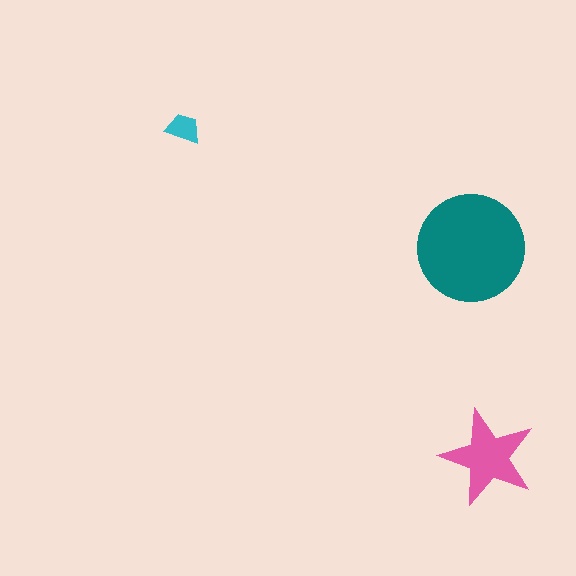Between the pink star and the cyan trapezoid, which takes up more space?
The pink star.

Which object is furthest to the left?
The cyan trapezoid is leftmost.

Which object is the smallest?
The cyan trapezoid.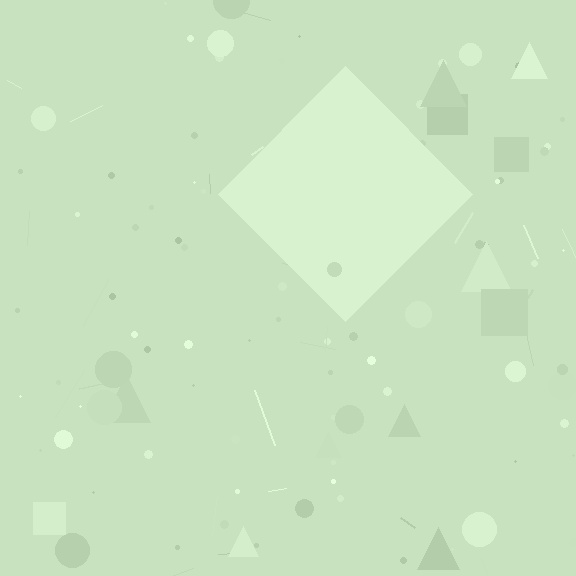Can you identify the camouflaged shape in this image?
The camouflaged shape is a diamond.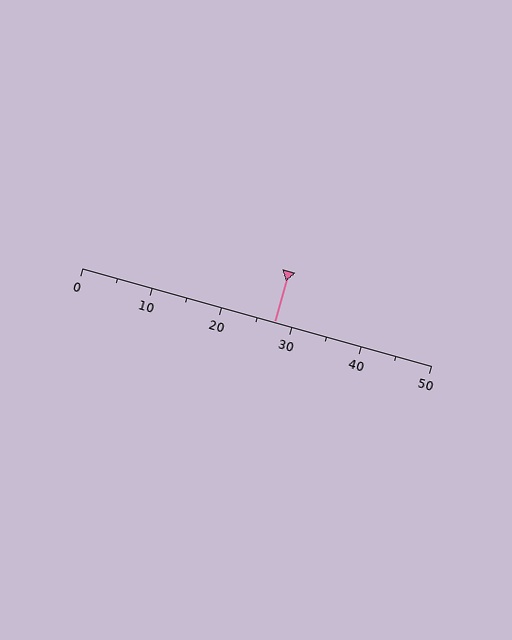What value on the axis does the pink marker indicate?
The marker indicates approximately 27.5.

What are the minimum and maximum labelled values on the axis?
The axis runs from 0 to 50.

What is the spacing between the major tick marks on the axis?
The major ticks are spaced 10 apart.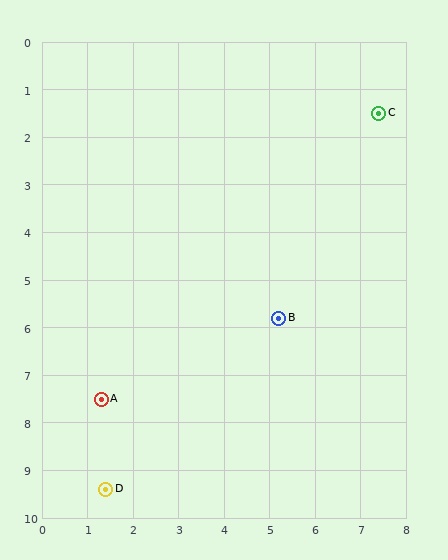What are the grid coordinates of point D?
Point D is at approximately (1.4, 9.4).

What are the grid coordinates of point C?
Point C is at approximately (7.4, 1.5).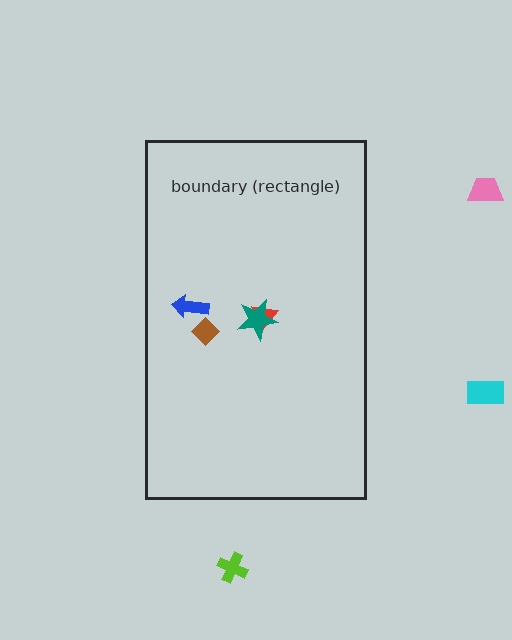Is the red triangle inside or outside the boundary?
Inside.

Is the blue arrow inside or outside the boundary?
Inside.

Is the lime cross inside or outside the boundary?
Outside.